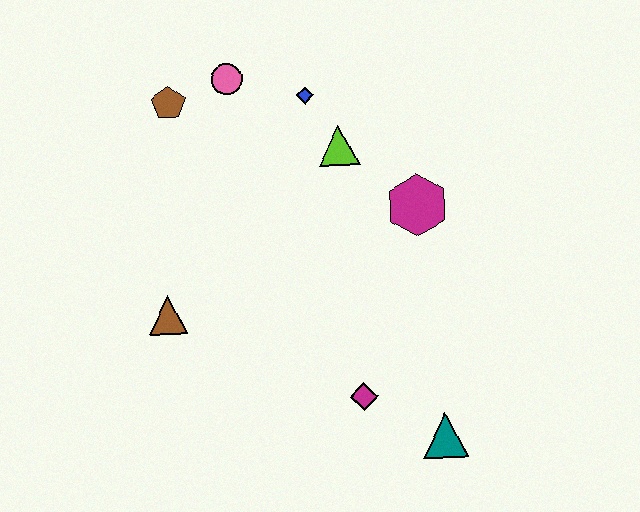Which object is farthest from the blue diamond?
The teal triangle is farthest from the blue diamond.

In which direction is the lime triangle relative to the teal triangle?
The lime triangle is above the teal triangle.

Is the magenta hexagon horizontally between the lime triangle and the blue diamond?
No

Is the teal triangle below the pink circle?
Yes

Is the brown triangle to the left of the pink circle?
Yes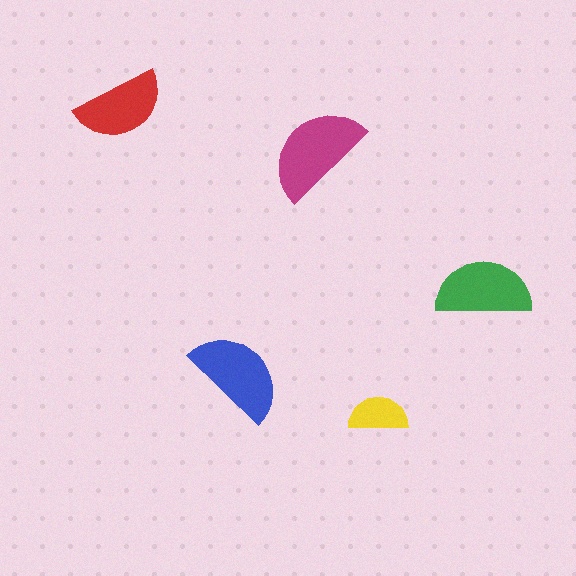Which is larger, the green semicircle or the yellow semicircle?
The green one.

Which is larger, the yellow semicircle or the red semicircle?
The red one.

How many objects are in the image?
There are 5 objects in the image.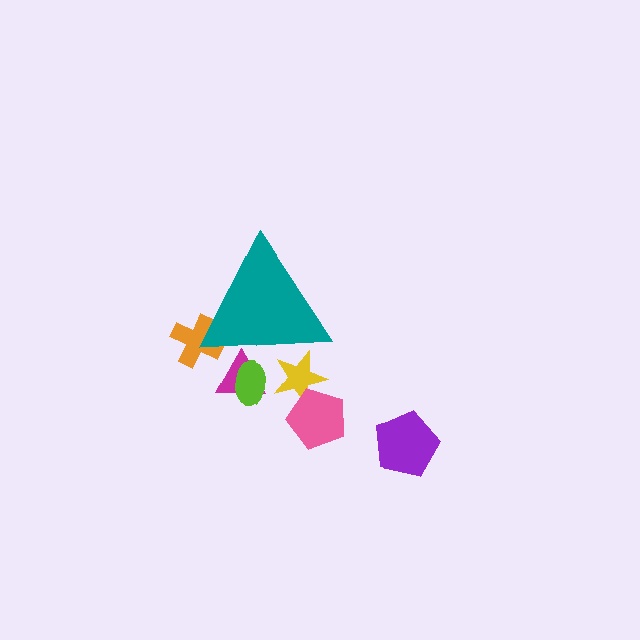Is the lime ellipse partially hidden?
Yes, the lime ellipse is partially hidden behind the teal triangle.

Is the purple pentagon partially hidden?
No, the purple pentagon is fully visible.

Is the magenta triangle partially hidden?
Yes, the magenta triangle is partially hidden behind the teal triangle.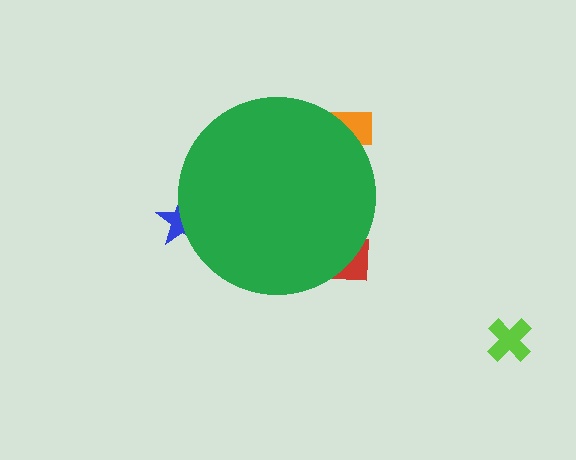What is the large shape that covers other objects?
A green circle.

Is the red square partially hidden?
Yes, the red square is partially hidden behind the green circle.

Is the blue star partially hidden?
Yes, the blue star is partially hidden behind the green circle.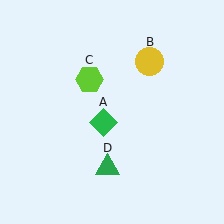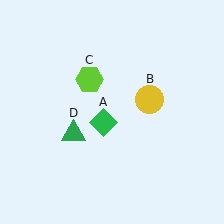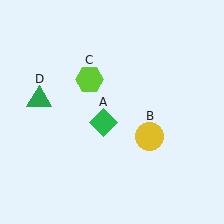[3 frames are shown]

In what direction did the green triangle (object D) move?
The green triangle (object D) moved up and to the left.